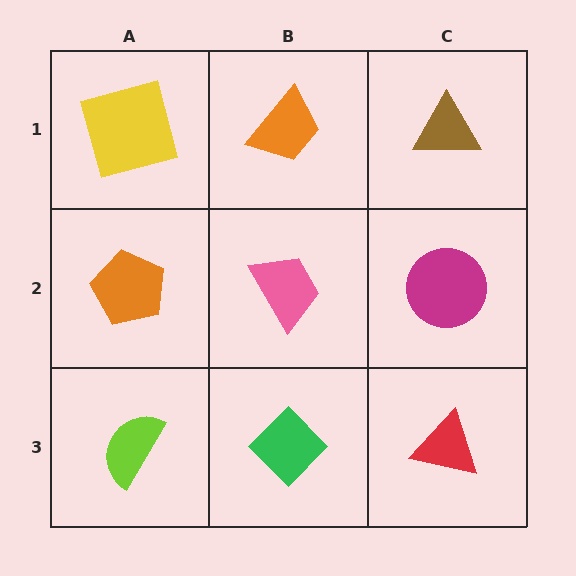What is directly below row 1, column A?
An orange pentagon.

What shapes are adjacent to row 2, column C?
A brown triangle (row 1, column C), a red triangle (row 3, column C), a pink trapezoid (row 2, column B).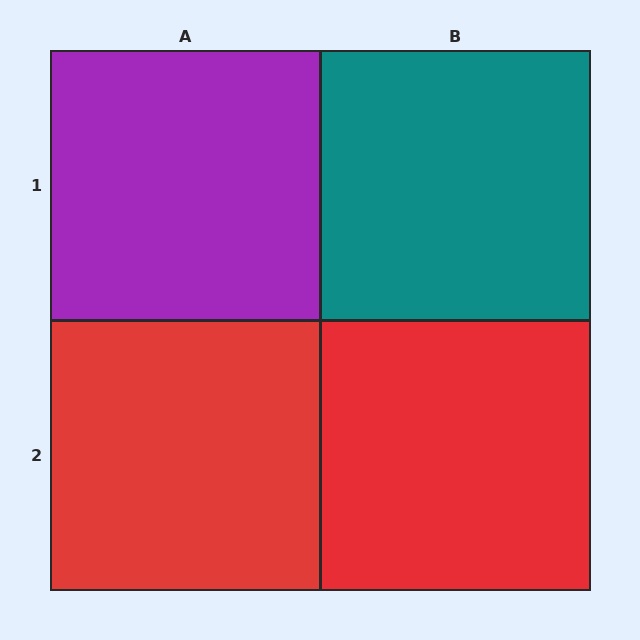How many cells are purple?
1 cell is purple.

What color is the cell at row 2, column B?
Red.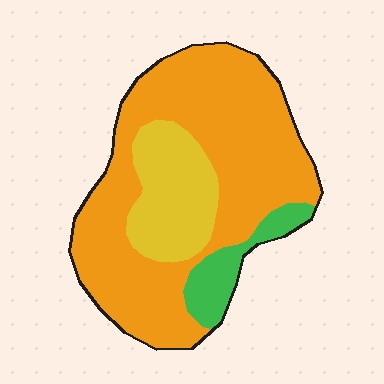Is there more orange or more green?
Orange.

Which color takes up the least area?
Green, at roughly 10%.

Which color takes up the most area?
Orange, at roughly 70%.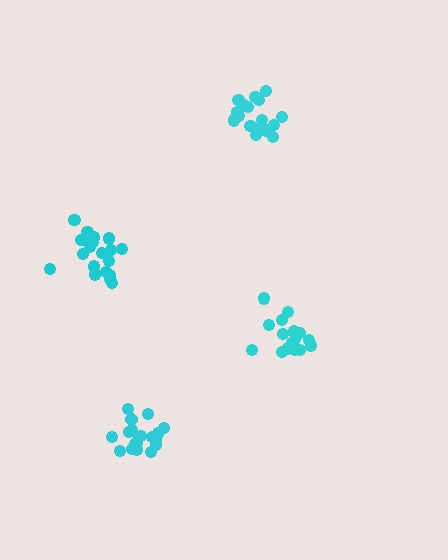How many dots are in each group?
Group 1: 16 dots, Group 2: 17 dots, Group 3: 18 dots, Group 4: 19 dots (70 total).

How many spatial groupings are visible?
There are 4 spatial groupings.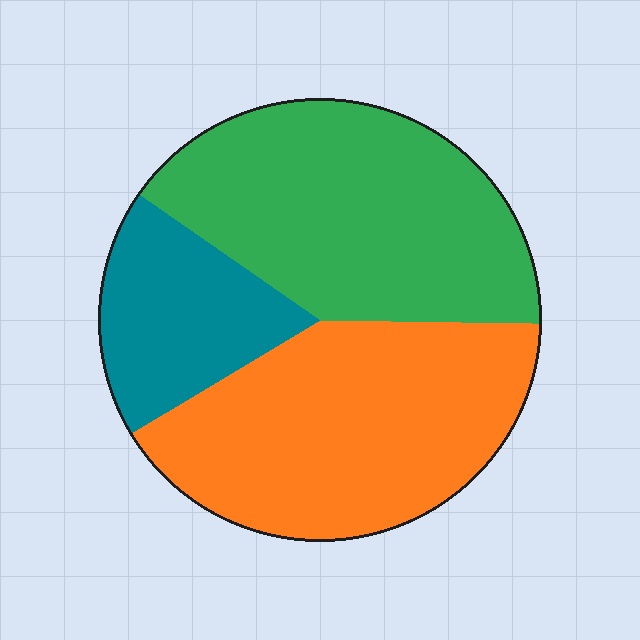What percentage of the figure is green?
Green takes up about two fifths (2/5) of the figure.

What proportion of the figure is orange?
Orange takes up between a third and a half of the figure.